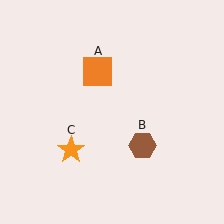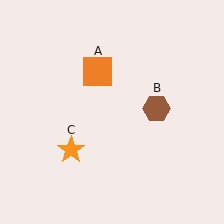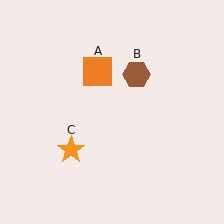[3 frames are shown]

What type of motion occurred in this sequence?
The brown hexagon (object B) rotated counterclockwise around the center of the scene.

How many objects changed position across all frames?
1 object changed position: brown hexagon (object B).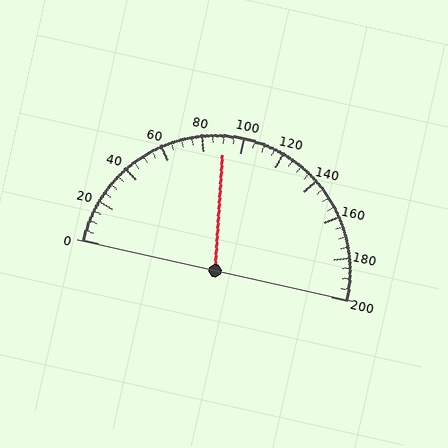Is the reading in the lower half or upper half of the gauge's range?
The reading is in the lower half of the range (0 to 200).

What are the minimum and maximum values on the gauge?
The gauge ranges from 0 to 200.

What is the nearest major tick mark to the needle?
The nearest major tick mark is 80.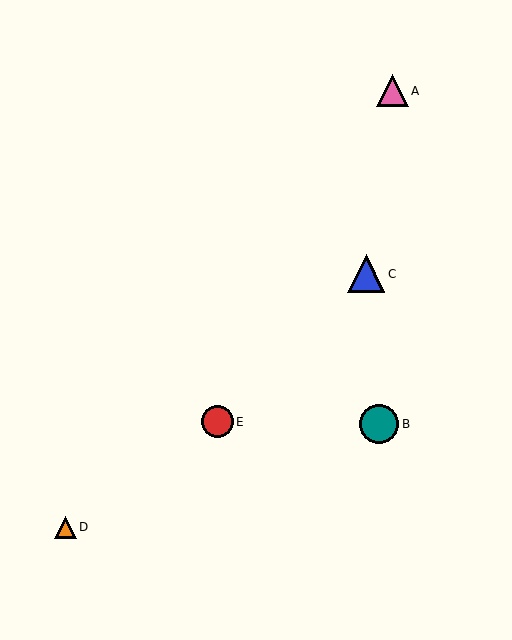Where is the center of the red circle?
The center of the red circle is at (217, 422).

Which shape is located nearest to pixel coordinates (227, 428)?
The red circle (labeled E) at (217, 422) is nearest to that location.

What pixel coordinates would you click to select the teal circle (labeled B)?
Click at (379, 424) to select the teal circle B.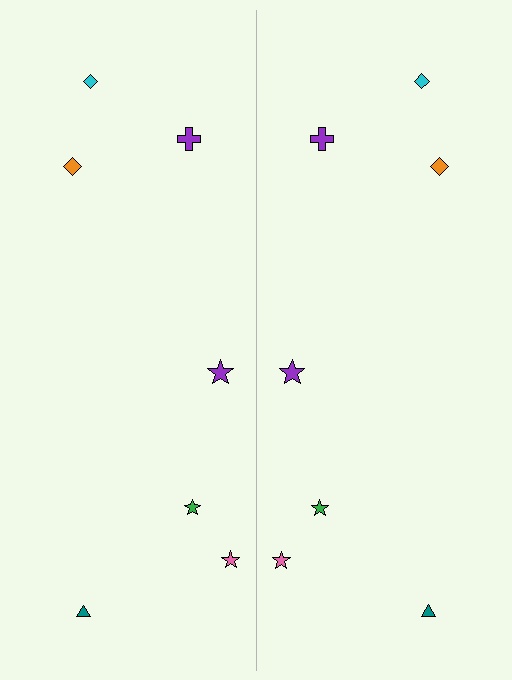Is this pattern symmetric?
Yes, this pattern has bilateral (reflection) symmetry.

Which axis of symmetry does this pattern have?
The pattern has a vertical axis of symmetry running through the center of the image.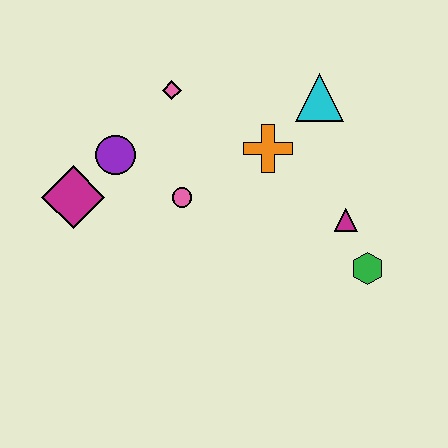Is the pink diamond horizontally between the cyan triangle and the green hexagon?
No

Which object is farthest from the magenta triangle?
The magenta diamond is farthest from the magenta triangle.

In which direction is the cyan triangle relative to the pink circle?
The cyan triangle is to the right of the pink circle.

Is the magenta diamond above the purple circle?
No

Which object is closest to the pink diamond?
The purple circle is closest to the pink diamond.